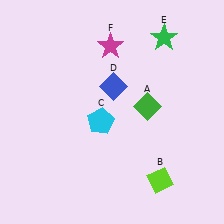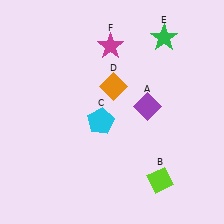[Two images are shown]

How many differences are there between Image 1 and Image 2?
There are 2 differences between the two images.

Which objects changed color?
A changed from green to purple. D changed from blue to orange.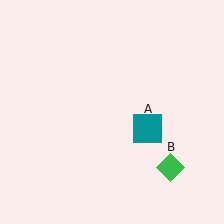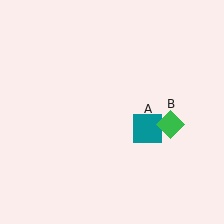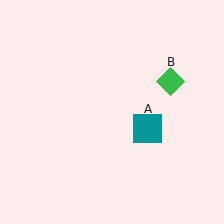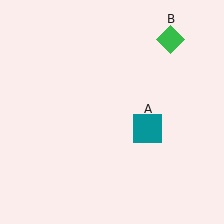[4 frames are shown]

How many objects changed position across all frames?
1 object changed position: green diamond (object B).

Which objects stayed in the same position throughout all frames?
Teal square (object A) remained stationary.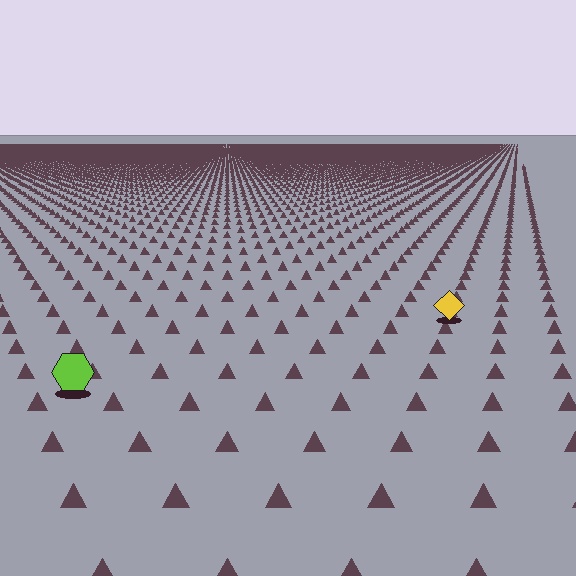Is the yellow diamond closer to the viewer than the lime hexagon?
No. The lime hexagon is closer — you can tell from the texture gradient: the ground texture is coarser near it.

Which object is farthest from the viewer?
The yellow diamond is farthest from the viewer. It appears smaller and the ground texture around it is denser.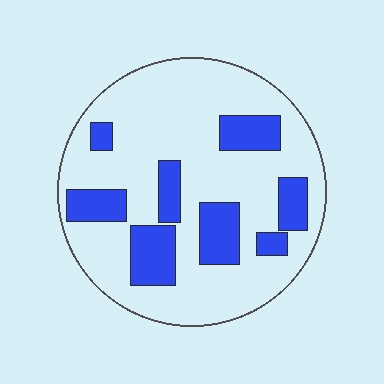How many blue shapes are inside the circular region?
8.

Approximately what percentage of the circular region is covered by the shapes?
Approximately 25%.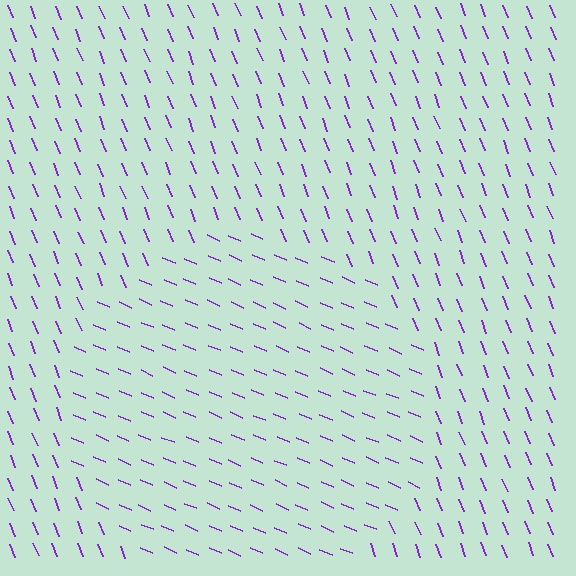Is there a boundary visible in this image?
Yes, there is a texture boundary formed by a change in line orientation.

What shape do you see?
I see a circle.